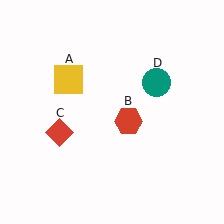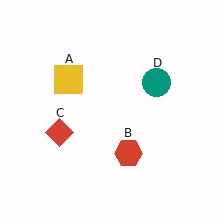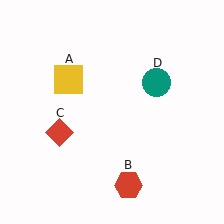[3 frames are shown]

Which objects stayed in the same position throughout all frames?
Yellow square (object A) and red diamond (object C) and teal circle (object D) remained stationary.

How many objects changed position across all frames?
1 object changed position: red hexagon (object B).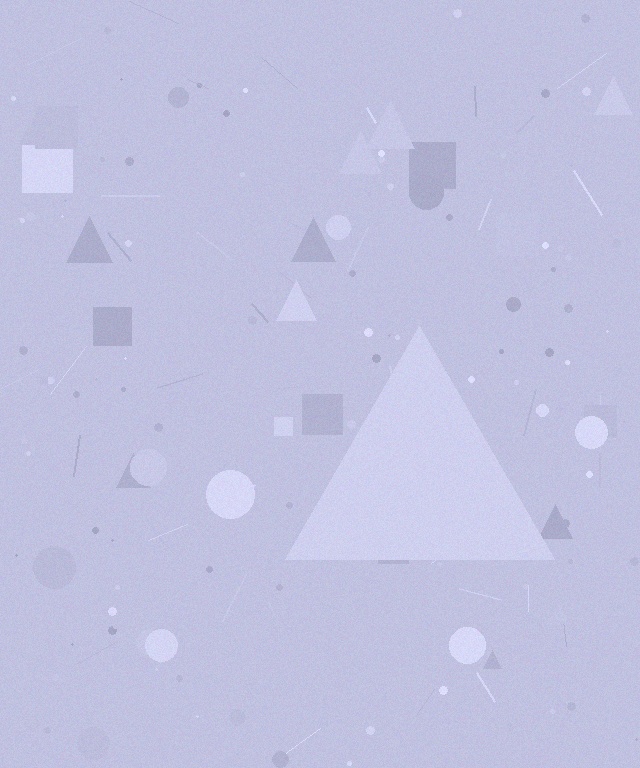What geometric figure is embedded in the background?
A triangle is embedded in the background.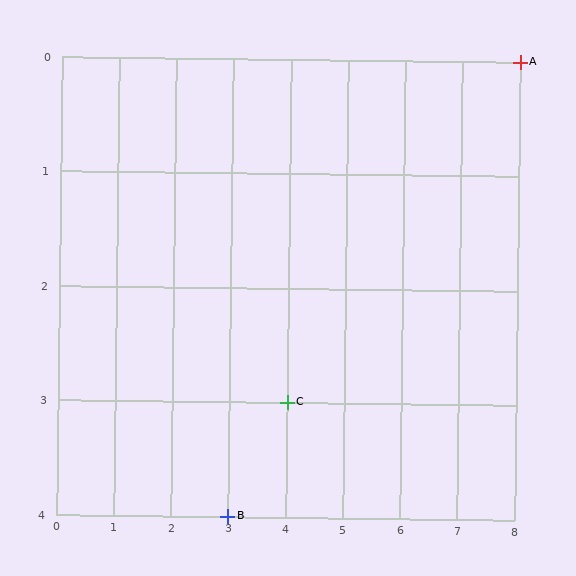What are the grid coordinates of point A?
Point A is at grid coordinates (8, 0).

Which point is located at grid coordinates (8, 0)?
Point A is at (8, 0).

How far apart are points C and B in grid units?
Points C and B are 1 column and 1 row apart (about 1.4 grid units diagonally).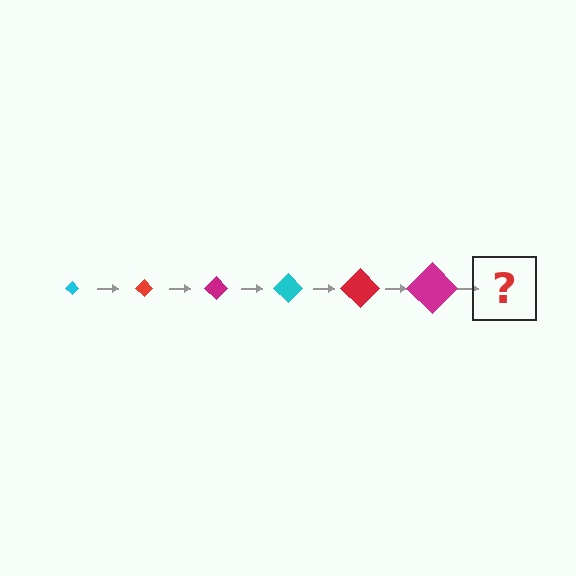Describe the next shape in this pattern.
It should be a cyan diamond, larger than the previous one.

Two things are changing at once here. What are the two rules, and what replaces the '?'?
The two rules are that the diamond grows larger each step and the color cycles through cyan, red, and magenta. The '?' should be a cyan diamond, larger than the previous one.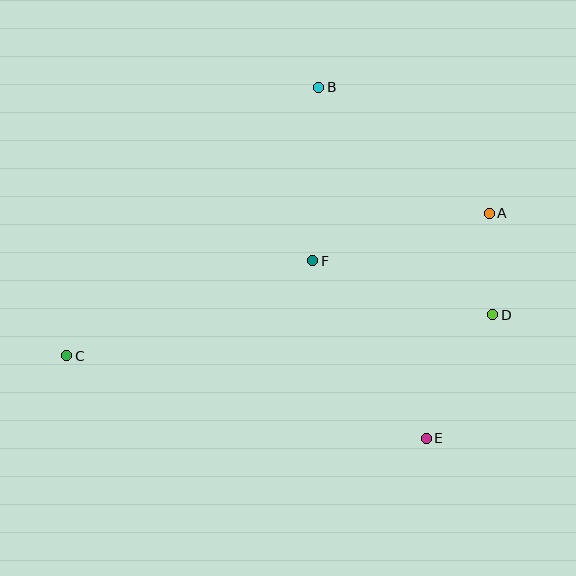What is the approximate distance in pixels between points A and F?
The distance between A and F is approximately 183 pixels.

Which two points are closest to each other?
Points A and D are closest to each other.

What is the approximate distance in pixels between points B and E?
The distance between B and E is approximately 367 pixels.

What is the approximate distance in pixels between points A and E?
The distance between A and E is approximately 234 pixels.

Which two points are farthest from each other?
Points A and C are farthest from each other.